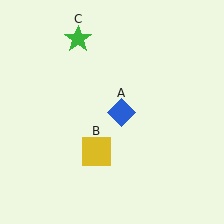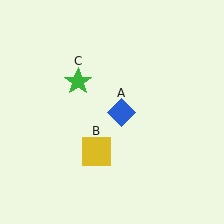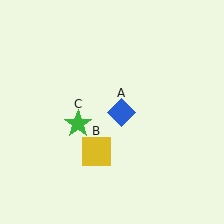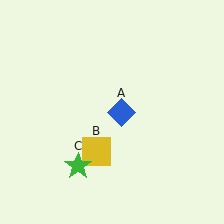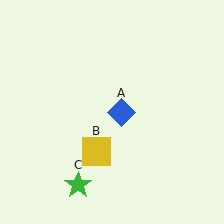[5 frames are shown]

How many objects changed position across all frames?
1 object changed position: green star (object C).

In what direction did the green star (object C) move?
The green star (object C) moved down.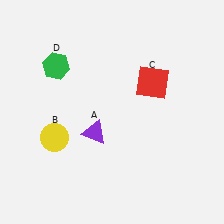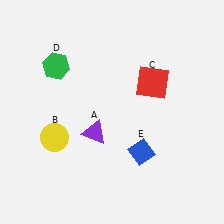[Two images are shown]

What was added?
A blue diamond (E) was added in Image 2.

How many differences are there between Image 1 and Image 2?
There is 1 difference between the two images.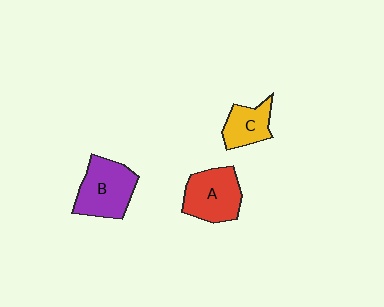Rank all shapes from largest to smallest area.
From largest to smallest: B (purple), A (red), C (yellow).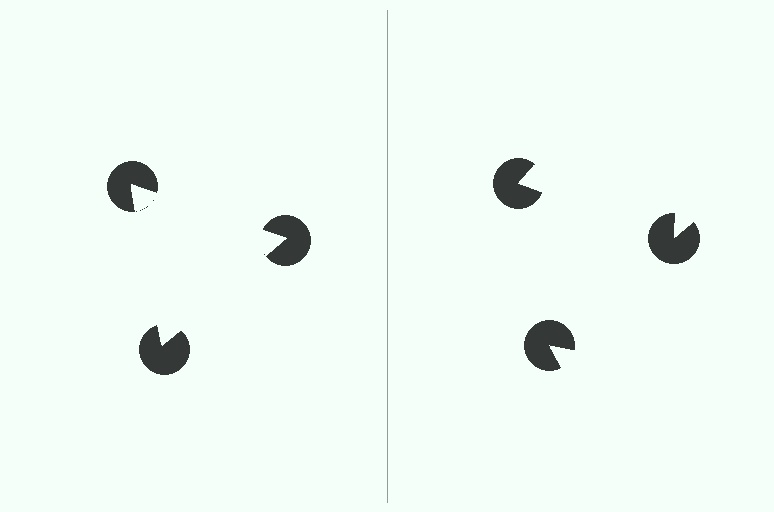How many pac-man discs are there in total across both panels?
6 — 3 on each side.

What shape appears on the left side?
An illusory triangle.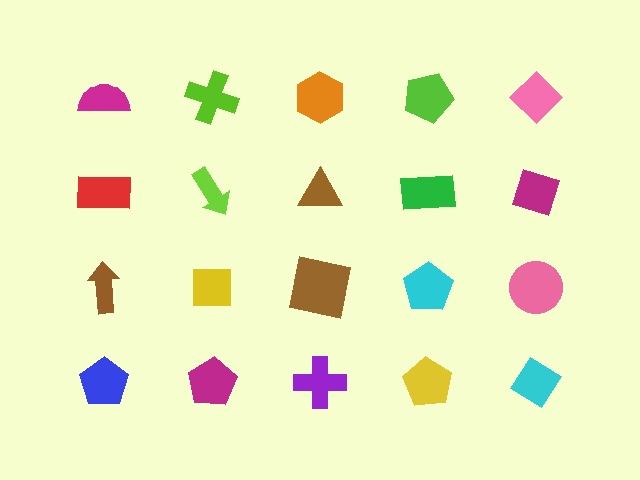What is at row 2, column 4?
A green rectangle.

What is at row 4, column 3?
A purple cross.